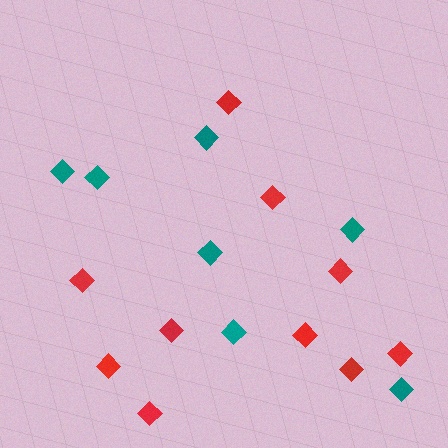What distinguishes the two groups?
There are 2 groups: one group of red diamonds (10) and one group of teal diamonds (7).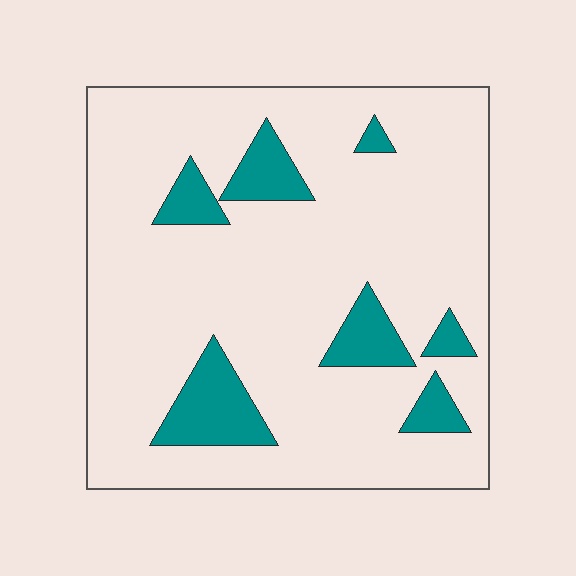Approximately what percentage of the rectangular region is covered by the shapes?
Approximately 15%.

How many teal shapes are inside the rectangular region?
7.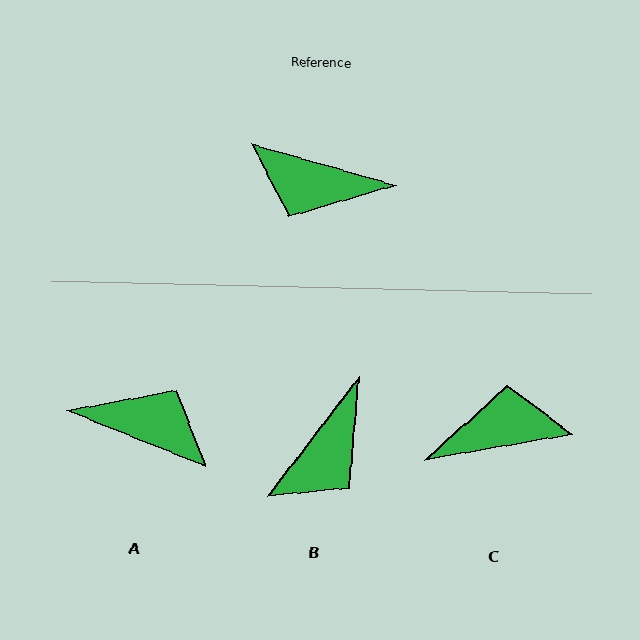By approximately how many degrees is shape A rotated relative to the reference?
Approximately 174 degrees counter-clockwise.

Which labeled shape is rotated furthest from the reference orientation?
A, about 174 degrees away.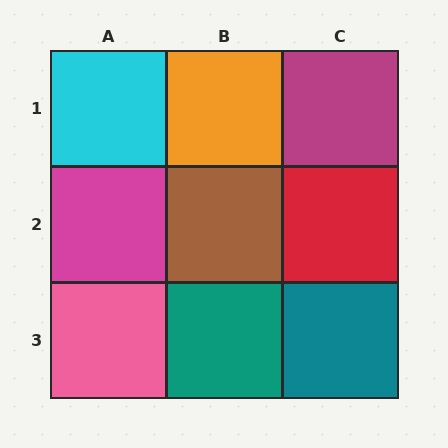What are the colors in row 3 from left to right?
Pink, teal, teal.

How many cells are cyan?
1 cell is cyan.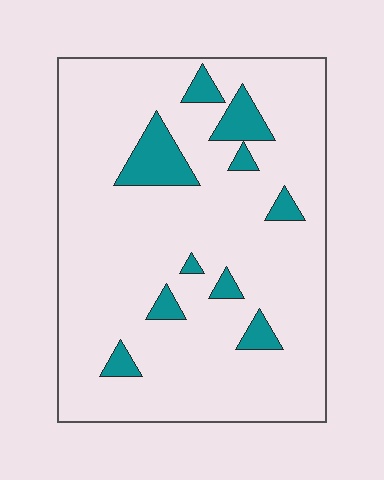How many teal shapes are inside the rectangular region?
10.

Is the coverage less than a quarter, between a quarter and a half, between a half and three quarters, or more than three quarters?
Less than a quarter.